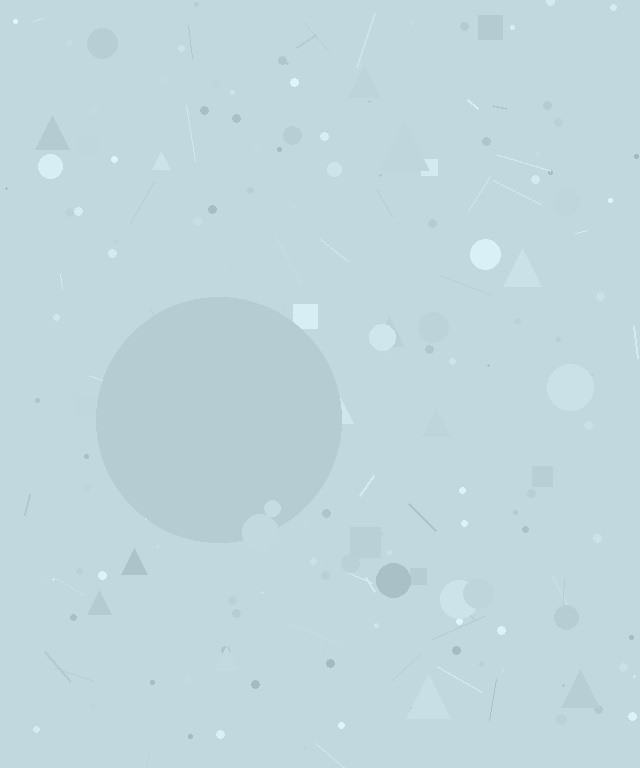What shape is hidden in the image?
A circle is hidden in the image.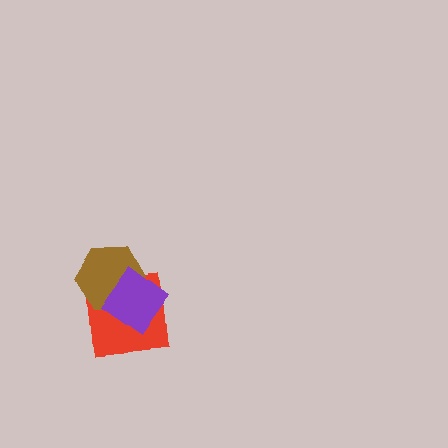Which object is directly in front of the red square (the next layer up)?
The brown hexagon is directly in front of the red square.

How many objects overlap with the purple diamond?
2 objects overlap with the purple diamond.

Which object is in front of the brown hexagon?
The purple diamond is in front of the brown hexagon.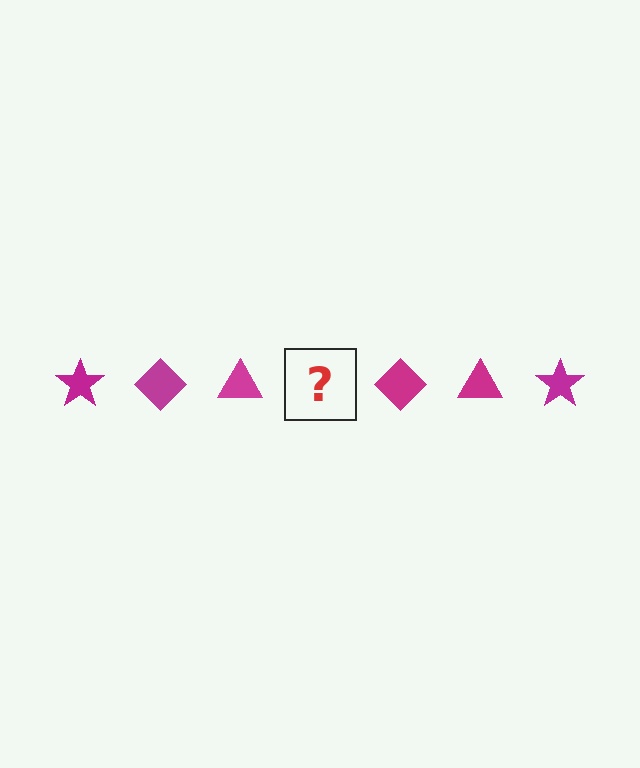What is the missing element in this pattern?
The missing element is a magenta star.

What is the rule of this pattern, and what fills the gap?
The rule is that the pattern cycles through star, diamond, triangle shapes in magenta. The gap should be filled with a magenta star.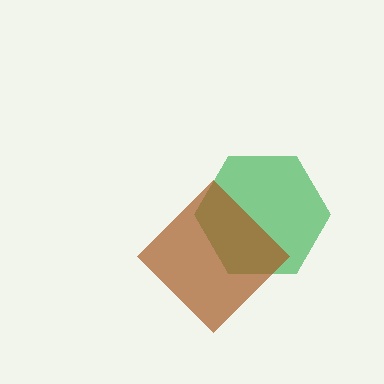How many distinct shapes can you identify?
There are 2 distinct shapes: a green hexagon, a brown diamond.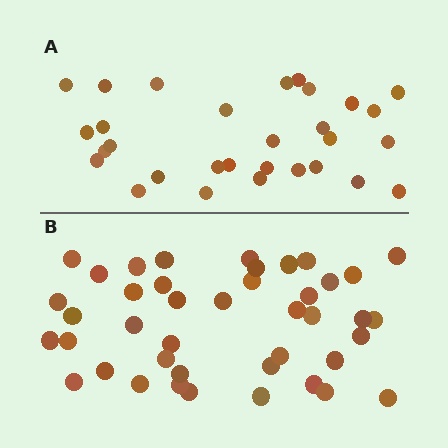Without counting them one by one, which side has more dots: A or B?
Region B (the bottom region) has more dots.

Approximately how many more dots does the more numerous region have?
Region B has roughly 12 or so more dots than region A.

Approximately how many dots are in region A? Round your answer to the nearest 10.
About 30 dots.